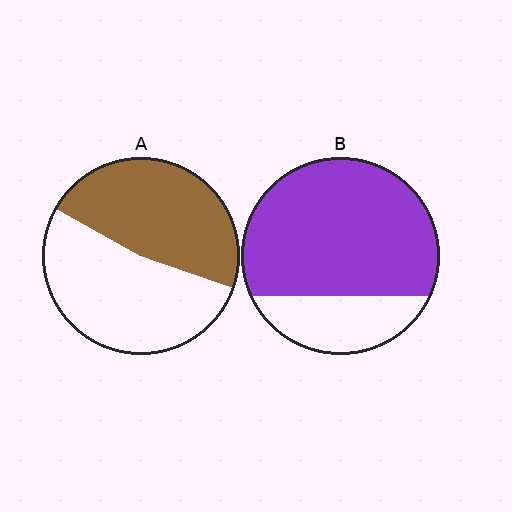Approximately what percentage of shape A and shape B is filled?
A is approximately 45% and B is approximately 75%.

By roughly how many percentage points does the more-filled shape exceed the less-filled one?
By roughly 30 percentage points (B over A).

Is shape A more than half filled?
Roughly half.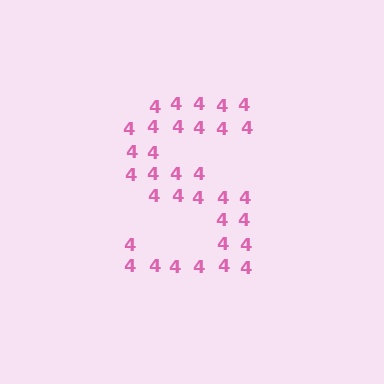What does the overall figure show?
The overall figure shows the letter S.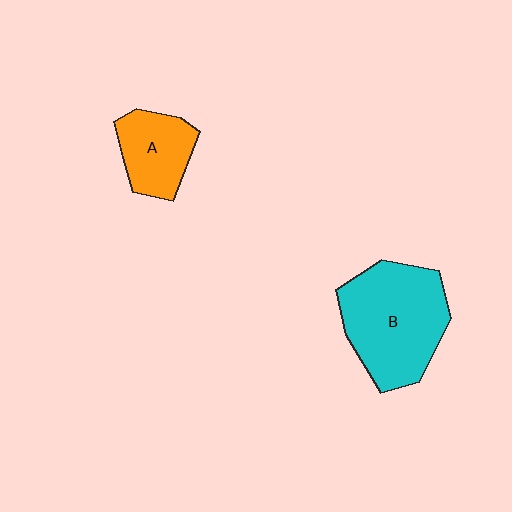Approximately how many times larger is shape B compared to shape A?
Approximately 2.0 times.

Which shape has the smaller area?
Shape A (orange).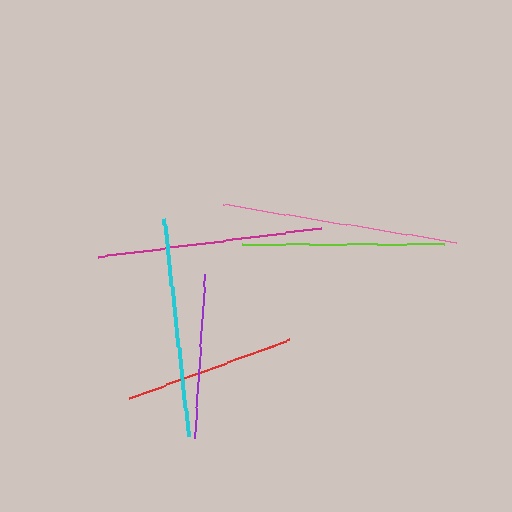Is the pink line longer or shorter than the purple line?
The pink line is longer than the purple line.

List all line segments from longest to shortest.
From longest to shortest: pink, magenta, cyan, lime, red, purple.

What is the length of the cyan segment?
The cyan segment is approximately 219 pixels long.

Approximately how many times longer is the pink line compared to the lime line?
The pink line is approximately 1.2 times the length of the lime line.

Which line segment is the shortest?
The purple line is the shortest at approximately 165 pixels.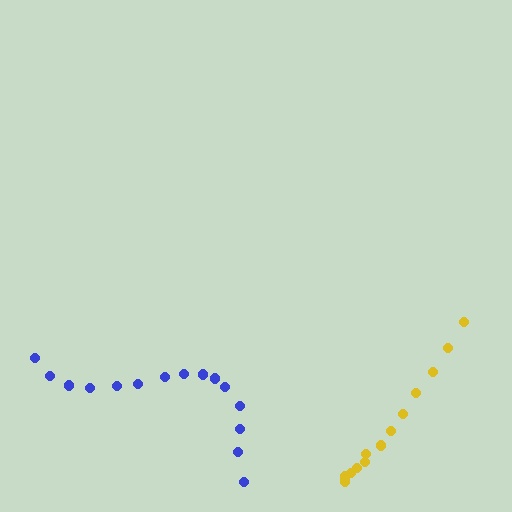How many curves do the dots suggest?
There are 2 distinct paths.